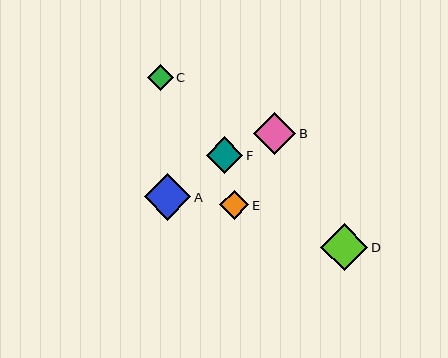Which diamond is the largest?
Diamond D is the largest with a size of approximately 47 pixels.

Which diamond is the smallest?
Diamond C is the smallest with a size of approximately 26 pixels.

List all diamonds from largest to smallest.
From largest to smallest: D, A, B, F, E, C.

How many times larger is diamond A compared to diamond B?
Diamond A is approximately 1.1 times the size of diamond B.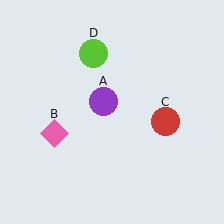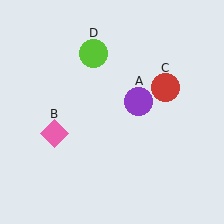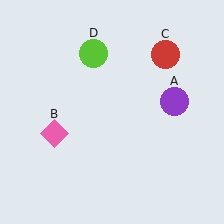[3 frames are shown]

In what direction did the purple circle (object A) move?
The purple circle (object A) moved right.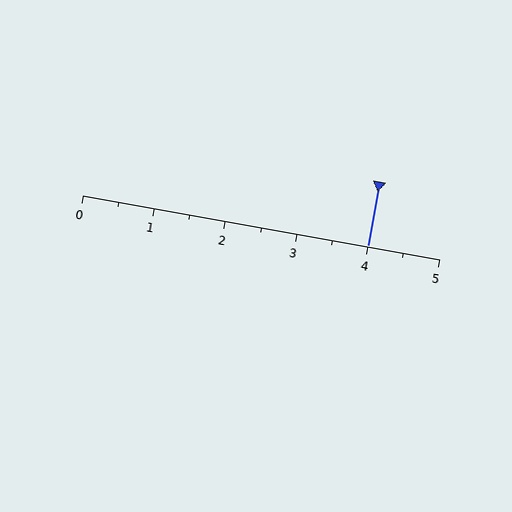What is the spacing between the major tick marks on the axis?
The major ticks are spaced 1 apart.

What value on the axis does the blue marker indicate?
The marker indicates approximately 4.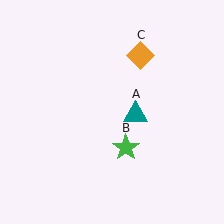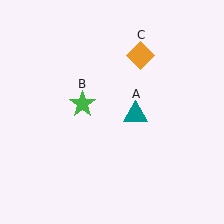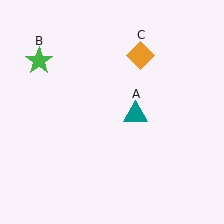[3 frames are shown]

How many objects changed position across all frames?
1 object changed position: green star (object B).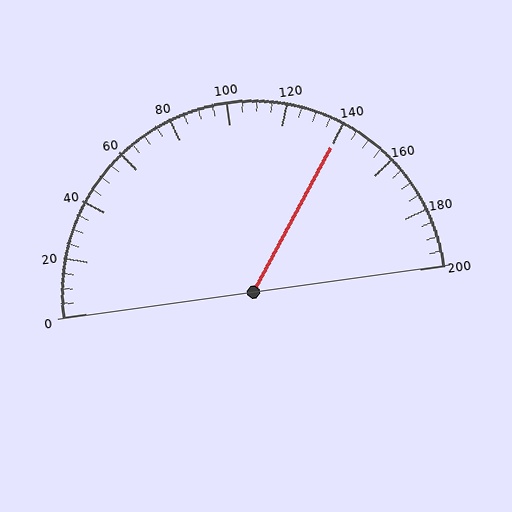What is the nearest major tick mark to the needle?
The nearest major tick mark is 140.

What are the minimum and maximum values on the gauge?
The gauge ranges from 0 to 200.